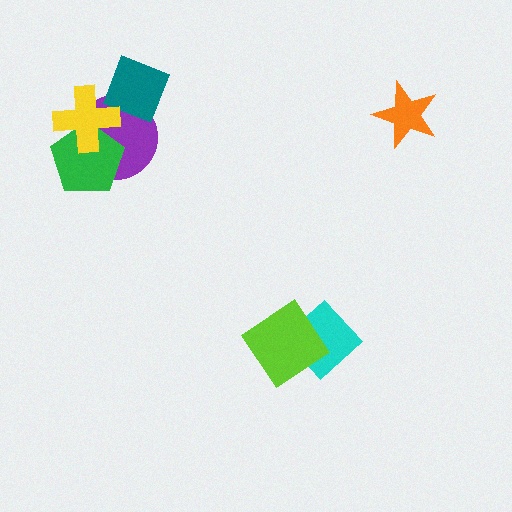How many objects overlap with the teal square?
1 object overlaps with the teal square.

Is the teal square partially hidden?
No, no other shape covers it.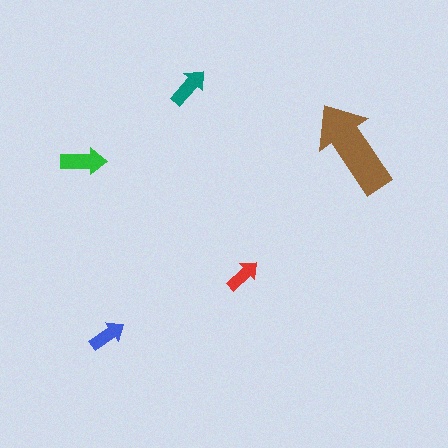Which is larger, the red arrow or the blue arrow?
The blue one.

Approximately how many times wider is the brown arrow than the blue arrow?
About 2.5 times wider.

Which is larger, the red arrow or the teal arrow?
The teal one.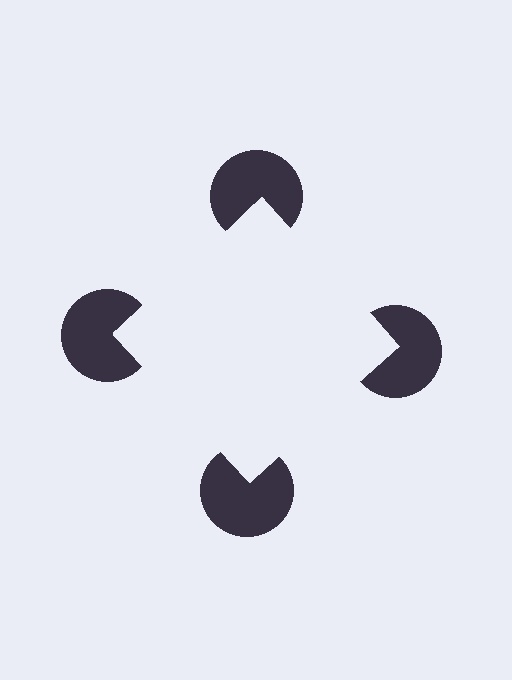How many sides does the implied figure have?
4 sides.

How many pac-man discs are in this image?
There are 4 — one at each vertex of the illusory square.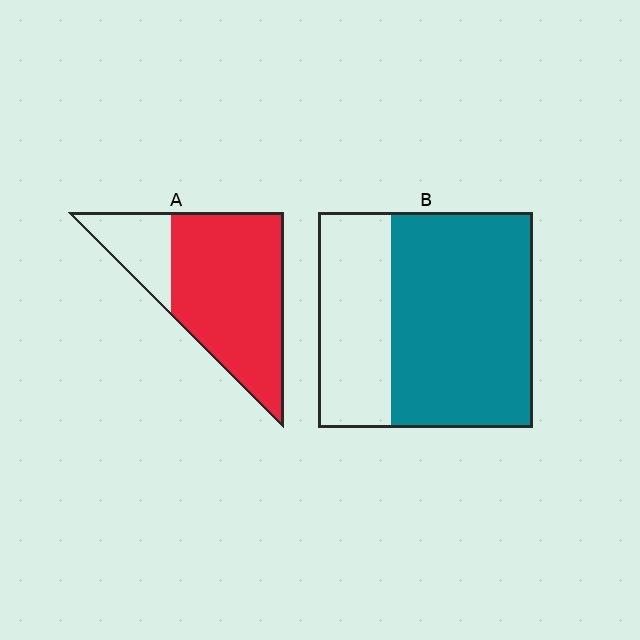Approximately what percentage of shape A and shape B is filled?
A is approximately 75% and B is approximately 65%.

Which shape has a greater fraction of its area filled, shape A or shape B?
Shape A.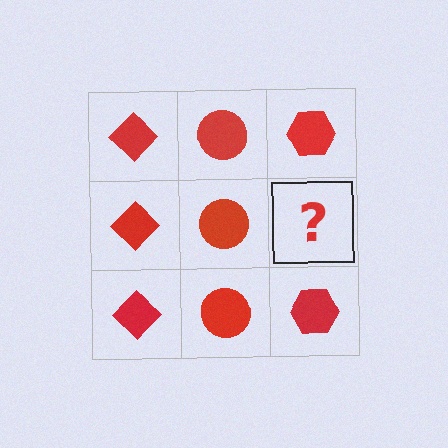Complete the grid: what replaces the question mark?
The question mark should be replaced with a red hexagon.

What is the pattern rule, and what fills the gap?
The rule is that each column has a consistent shape. The gap should be filled with a red hexagon.